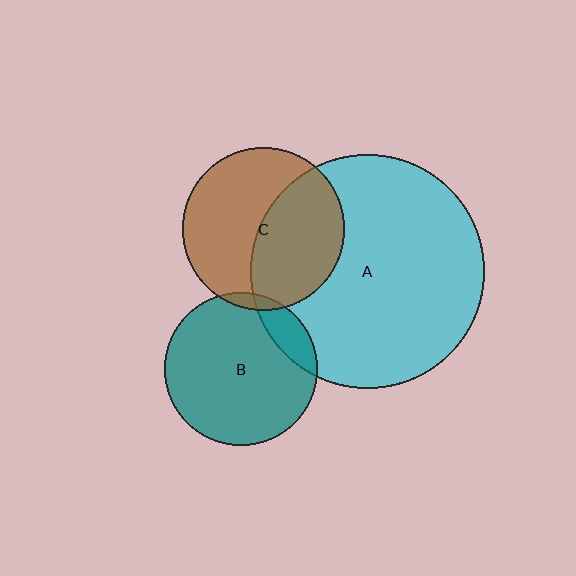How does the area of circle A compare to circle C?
Approximately 2.1 times.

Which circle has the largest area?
Circle A (cyan).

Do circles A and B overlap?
Yes.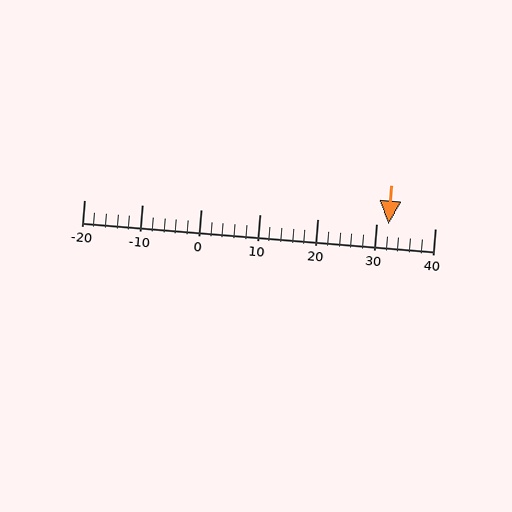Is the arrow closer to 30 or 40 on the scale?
The arrow is closer to 30.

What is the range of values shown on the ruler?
The ruler shows values from -20 to 40.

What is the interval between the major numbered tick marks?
The major tick marks are spaced 10 units apart.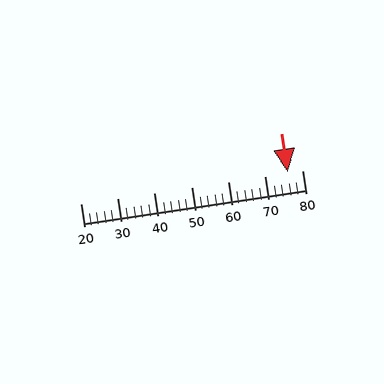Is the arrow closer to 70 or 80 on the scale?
The arrow is closer to 80.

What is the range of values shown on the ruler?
The ruler shows values from 20 to 80.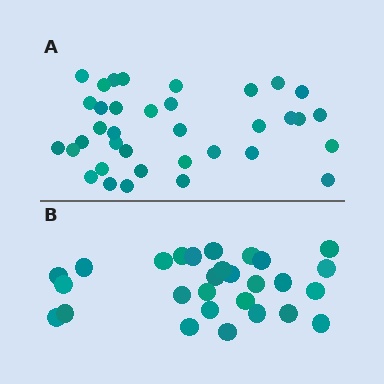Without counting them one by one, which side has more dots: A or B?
Region A (the top region) has more dots.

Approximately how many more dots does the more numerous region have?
Region A has roughly 8 or so more dots than region B.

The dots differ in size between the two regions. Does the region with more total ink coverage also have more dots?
No. Region B has more total ink coverage because its dots are larger, but region A actually contains more individual dots. Total area can be misleading — the number of items is what matters here.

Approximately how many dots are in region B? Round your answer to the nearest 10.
About 30 dots. (The exact count is 28, which rounds to 30.)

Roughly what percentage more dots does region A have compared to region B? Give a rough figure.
About 30% more.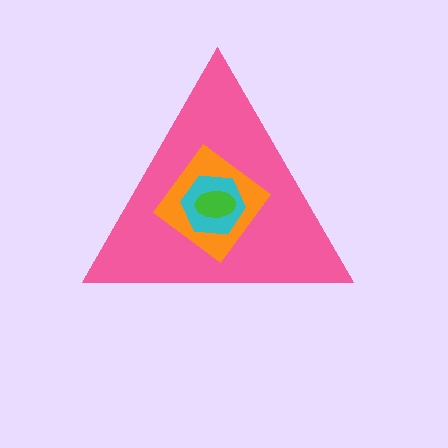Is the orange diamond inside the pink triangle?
Yes.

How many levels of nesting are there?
4.